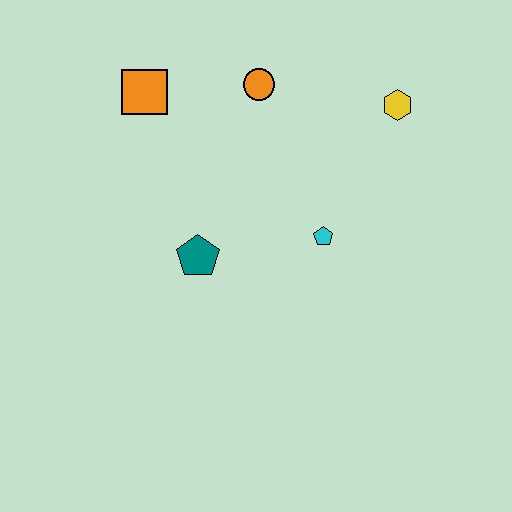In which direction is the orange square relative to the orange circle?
The orange square is to the left of the orange circle.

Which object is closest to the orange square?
The orange circle is closest to the orange square.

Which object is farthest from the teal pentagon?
The yellow hexagon is farthest from the teal pentagon.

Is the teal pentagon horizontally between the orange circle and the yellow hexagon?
No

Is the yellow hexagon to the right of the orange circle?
Yes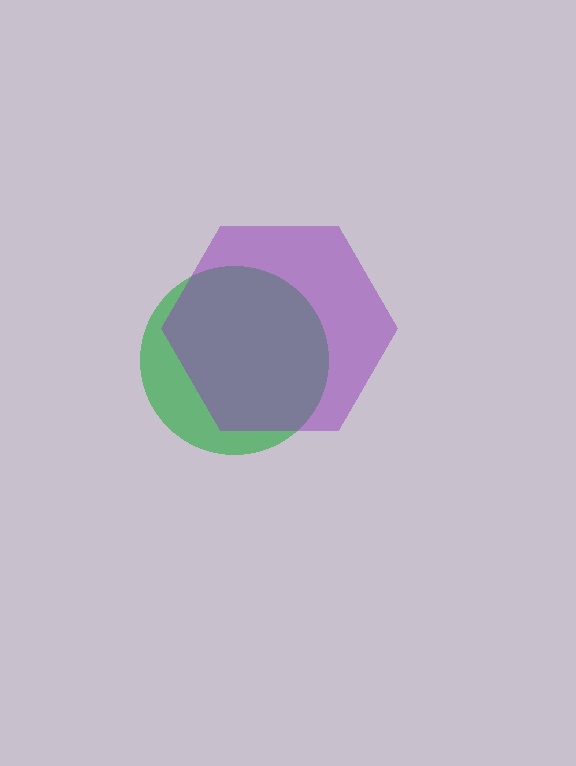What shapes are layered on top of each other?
The layered shapes are: a green circle, a purple hexagon.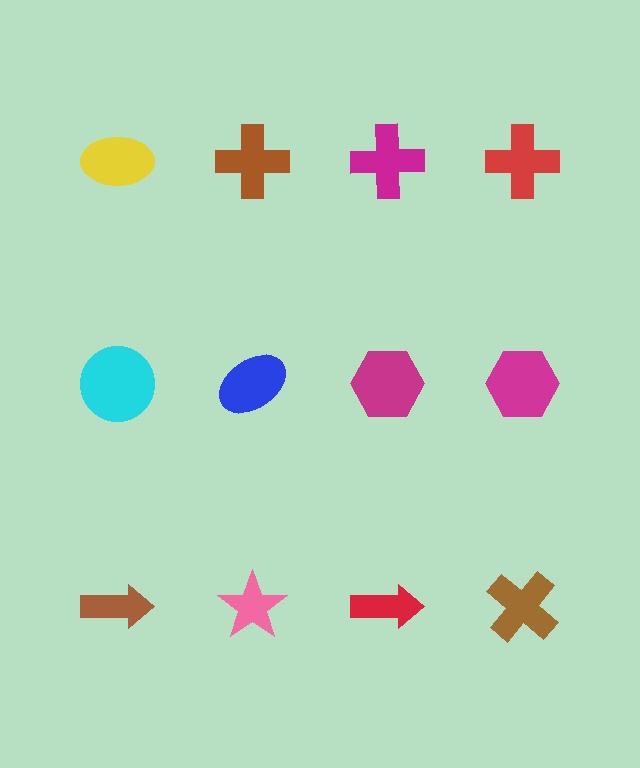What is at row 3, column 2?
A pink star.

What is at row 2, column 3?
A magenta hexagon.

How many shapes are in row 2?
4 shapes.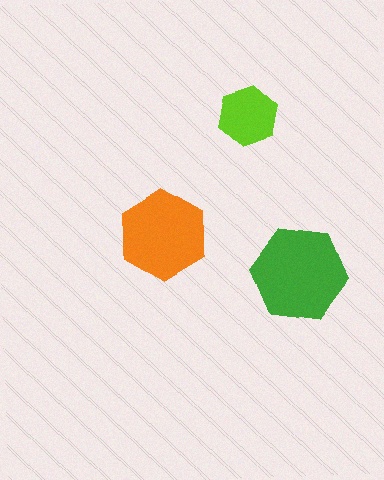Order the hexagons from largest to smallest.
the green one, the orange one, the lime one.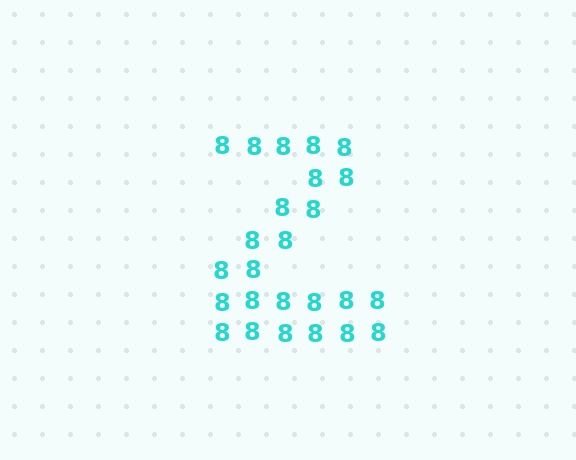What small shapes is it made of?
It is made of small digit 8's.